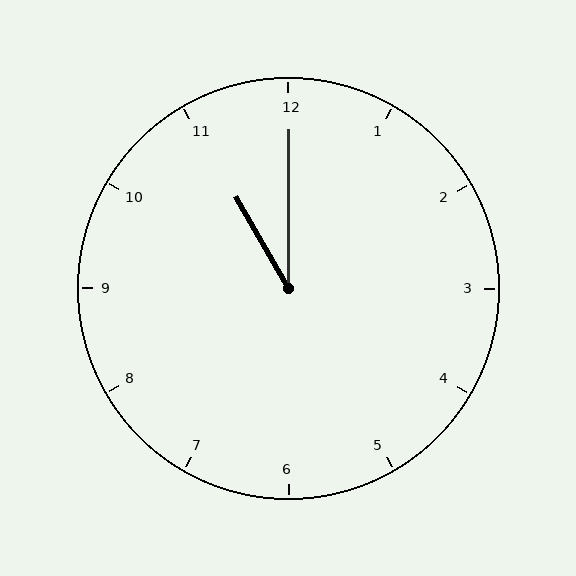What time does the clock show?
11:00.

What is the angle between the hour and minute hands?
Approximately 30 degrees.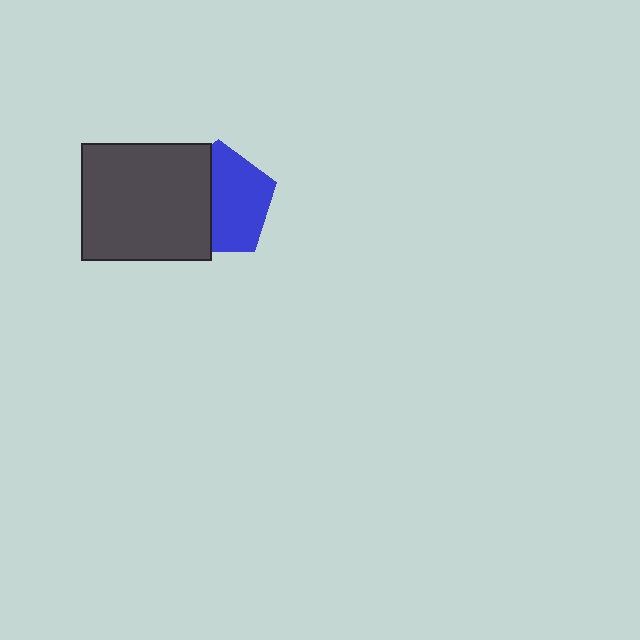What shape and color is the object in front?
The object in front is a dark gray rectangle.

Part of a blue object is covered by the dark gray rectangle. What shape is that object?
It is a pentagon.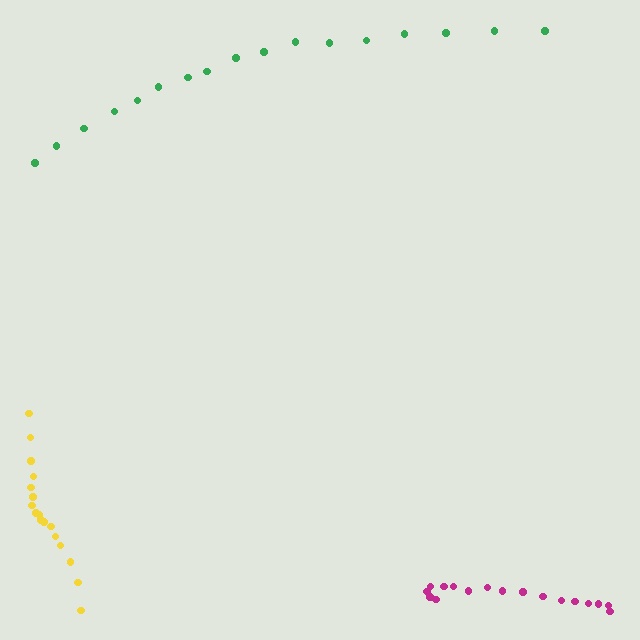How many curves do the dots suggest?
There are 3 distinct paths.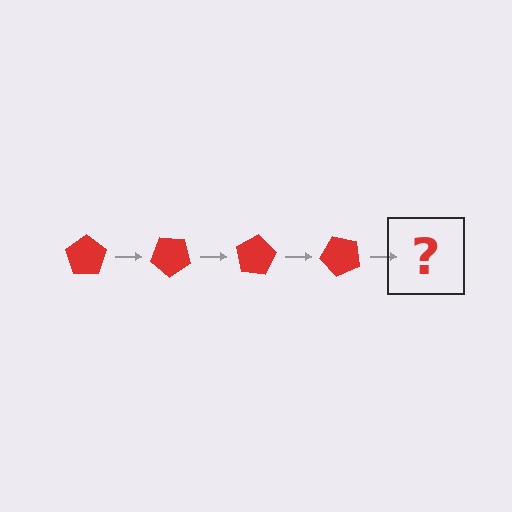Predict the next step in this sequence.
The next step is a red pentagon rotated 160 degrees.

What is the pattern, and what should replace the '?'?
The pattern is that the pentagon rotates 40 degrees each step. The '?' should be a red pentagon rotated 160 degrees.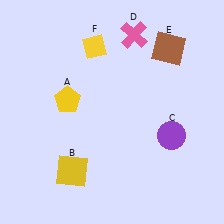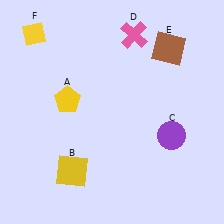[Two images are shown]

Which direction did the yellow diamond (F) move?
The yellow diamond (F) moved left.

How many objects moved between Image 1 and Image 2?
1 object moved between the two images.